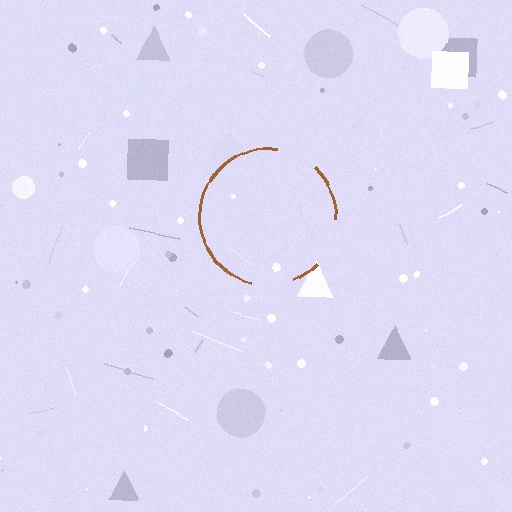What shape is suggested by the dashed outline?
The dashed outline suggests a circle.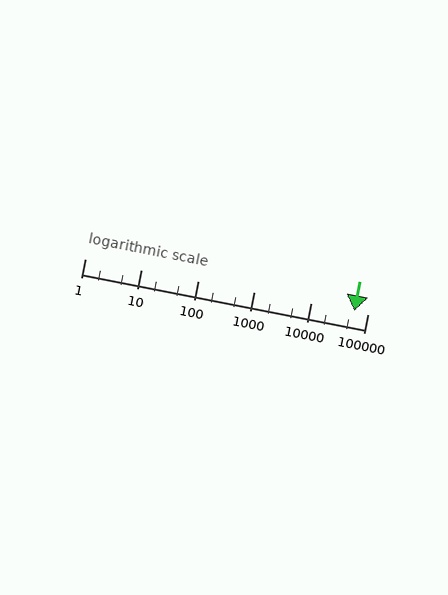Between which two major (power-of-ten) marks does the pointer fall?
The pointer is between 10000 and 100000.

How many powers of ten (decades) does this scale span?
The scale spans 5 decades, from 1 to 100000.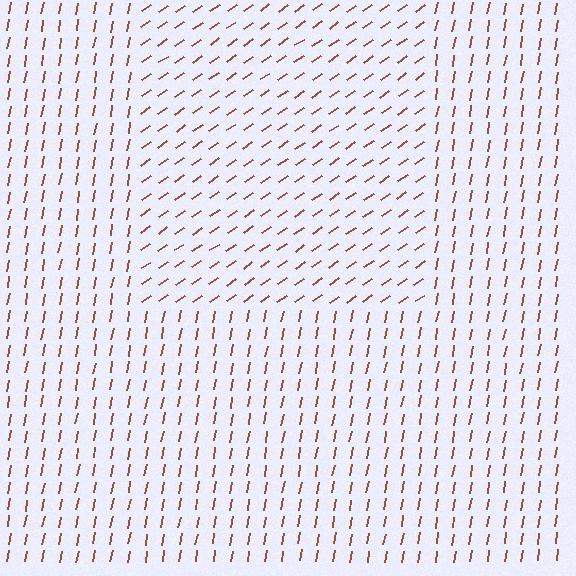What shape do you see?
I see a rectangle.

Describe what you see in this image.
The image is filled with small brown line segments. A rectangle region in the image has lines oriented differently from the surrounding lines, creating a visible texture boundary.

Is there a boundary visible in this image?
Yes, there is a texture boundary formed by a change in line orientation.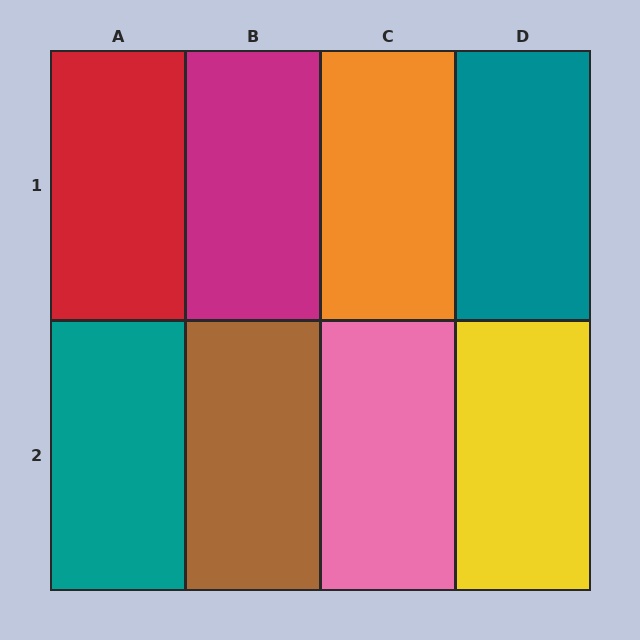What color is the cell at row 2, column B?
Brown.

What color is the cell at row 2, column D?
Yellow.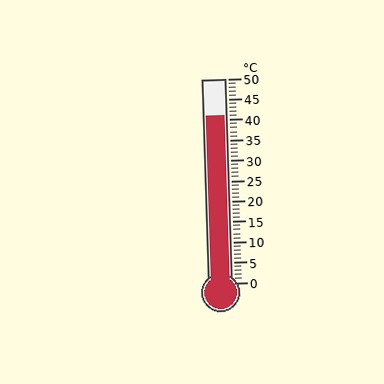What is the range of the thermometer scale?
The thermometer scale ranges from 0°C to 50°C.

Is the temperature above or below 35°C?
The temperature is above 35°C.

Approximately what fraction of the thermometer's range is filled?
The thermometer is filled to approximately 80% of its range.